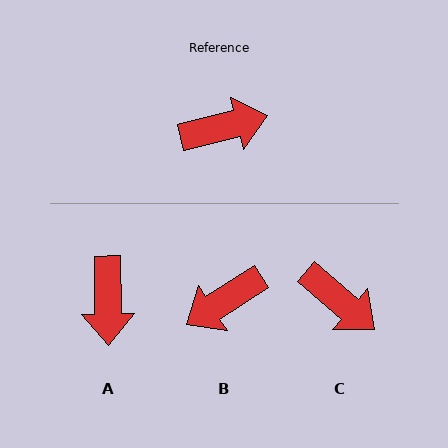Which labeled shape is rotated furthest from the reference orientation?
B, about 161 degrees away.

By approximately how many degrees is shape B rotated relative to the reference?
Approximately 161 degrees clockwise.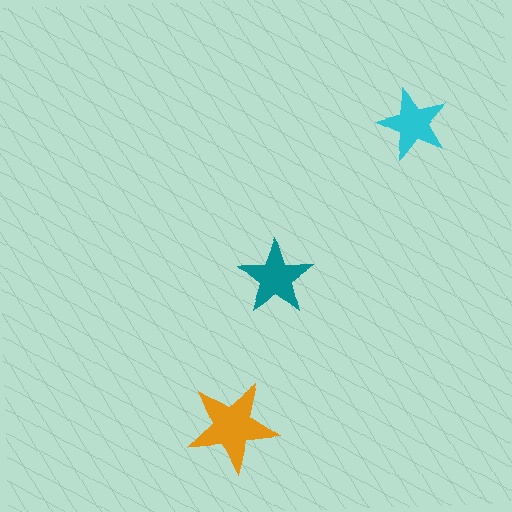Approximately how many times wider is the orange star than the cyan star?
About 1.5 times wider.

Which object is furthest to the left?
The orange star is leftmost.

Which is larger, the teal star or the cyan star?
The teal one.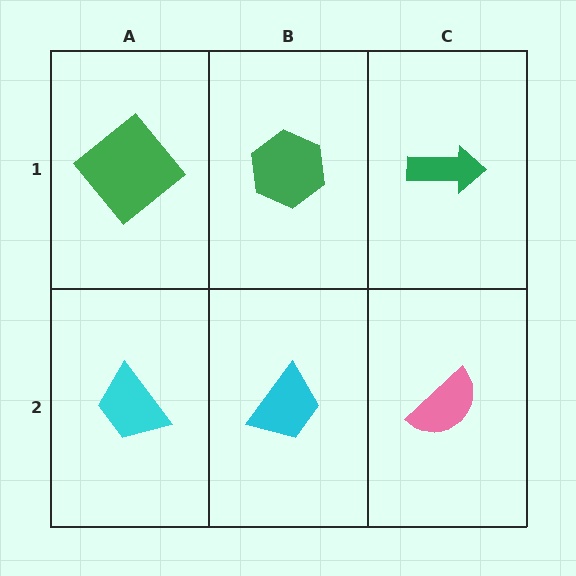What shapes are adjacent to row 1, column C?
A pink semicircle (row 2, column C), a green hexagon (row 1, column B).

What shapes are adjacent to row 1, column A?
A cyan trapezoid (row 2, column A), a green hexagon (row 1, column B).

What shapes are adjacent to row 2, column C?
A green arrow (row 1, column C), a cyan trapezoid (row 2, column B).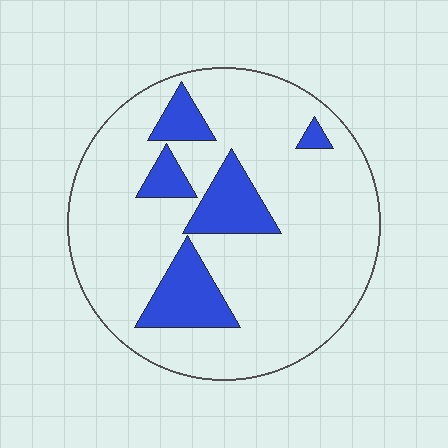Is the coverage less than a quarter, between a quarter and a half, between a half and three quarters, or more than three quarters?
Less than a quarter.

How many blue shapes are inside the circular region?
5.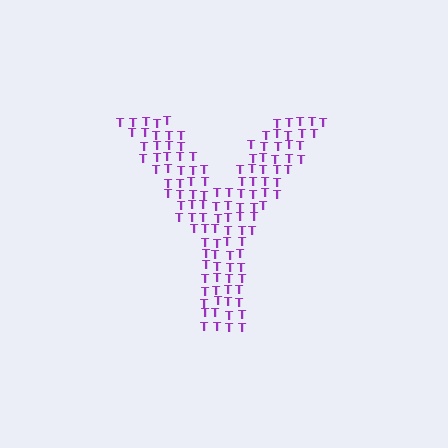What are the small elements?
The small elements are letter T's.